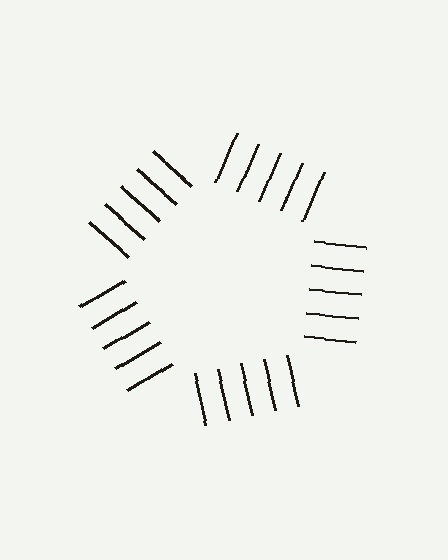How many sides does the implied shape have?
5 sides — the line-ends trace a pentagon.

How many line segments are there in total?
25 — 5 along each of the 5 edges.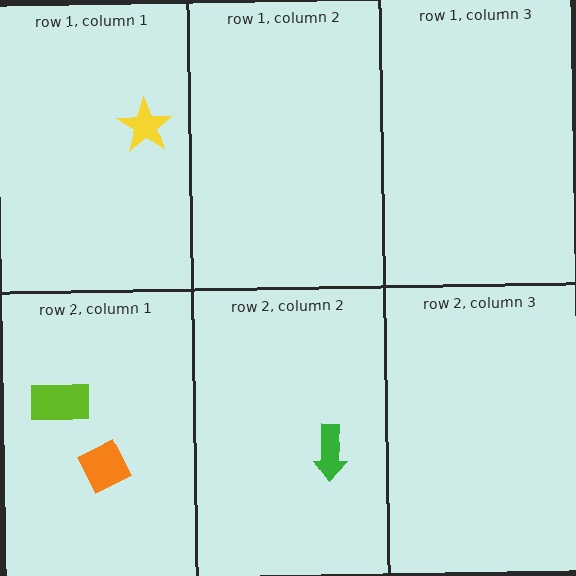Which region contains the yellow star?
The row 1, column 1 region.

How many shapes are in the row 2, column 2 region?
1.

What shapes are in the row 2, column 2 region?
The green arrow.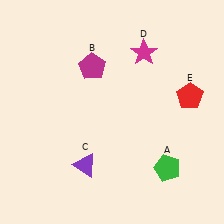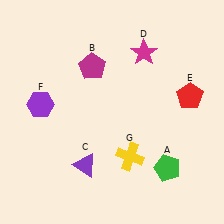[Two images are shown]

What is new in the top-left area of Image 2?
A purple hexagon (F) was added in the top-left area of Image 2.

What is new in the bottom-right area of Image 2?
A yellow cross (G) was added in the bottom-right area of Image 2.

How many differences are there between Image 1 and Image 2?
There are 2 differences between the two images.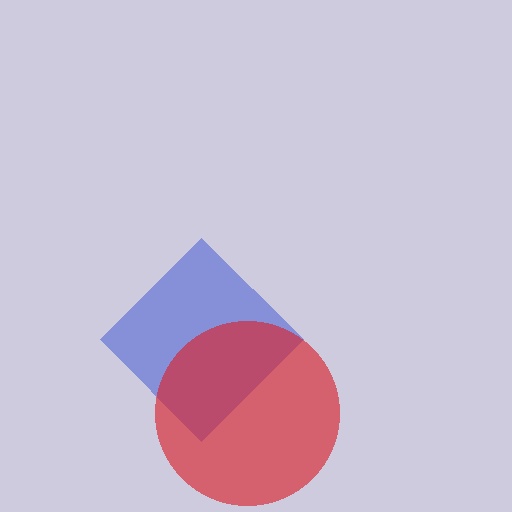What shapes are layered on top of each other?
The layered shapes are: a blue diamond, a red circle.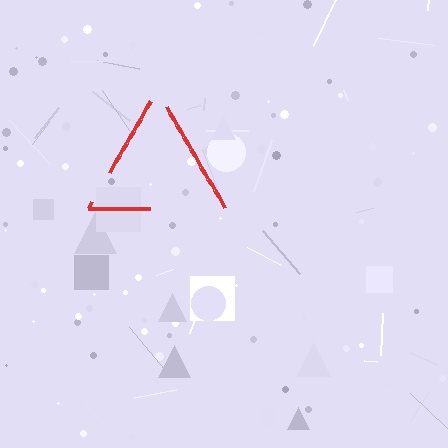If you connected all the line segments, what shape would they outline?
They would outline a triangle.